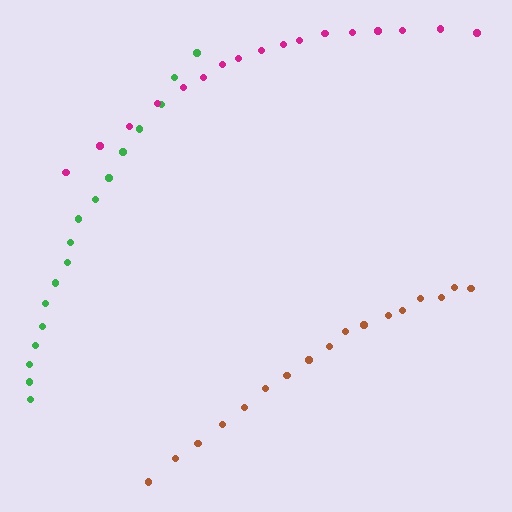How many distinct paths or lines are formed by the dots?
There are 3 distinct paths.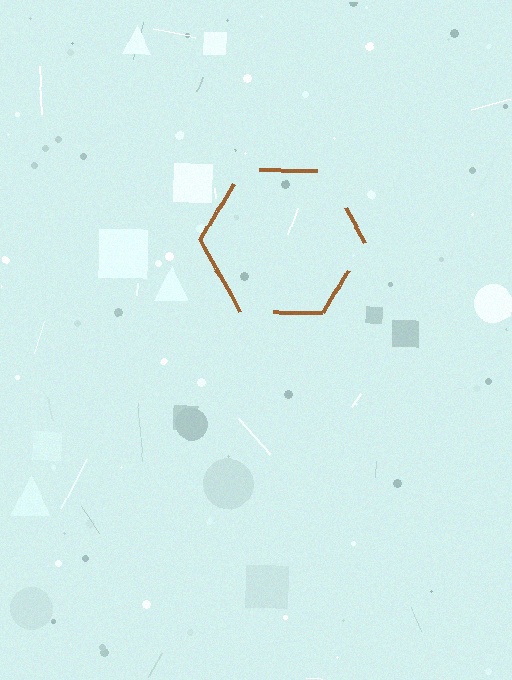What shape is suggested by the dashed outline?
The dashed outline suggests a hexagon.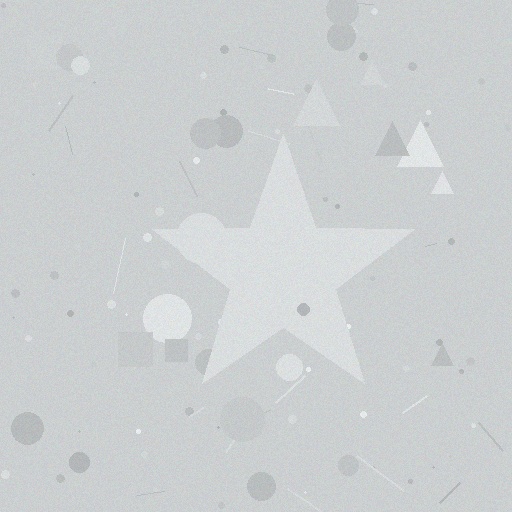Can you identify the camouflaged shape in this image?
The camouflaged shape is a star.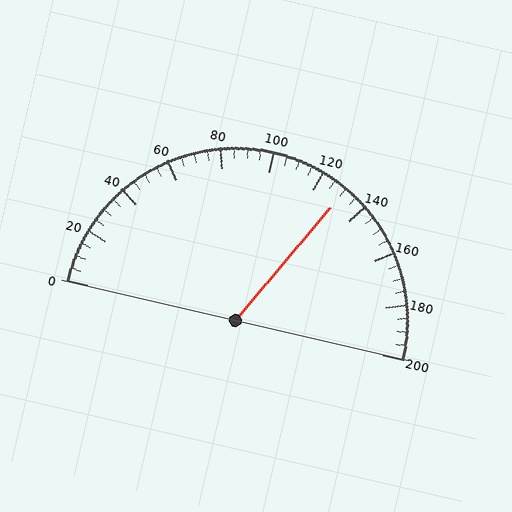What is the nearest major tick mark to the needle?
The nearest major tick mark is 120.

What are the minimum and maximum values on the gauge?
The gauge ranges from 0 to 200.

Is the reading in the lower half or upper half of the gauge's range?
The reading is in the upper half of the range (0 to 200).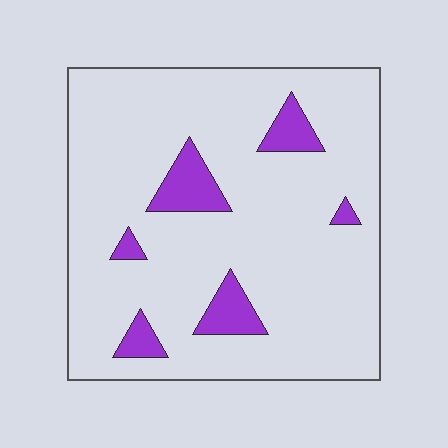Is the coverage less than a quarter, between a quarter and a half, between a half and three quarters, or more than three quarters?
Less than a quarter.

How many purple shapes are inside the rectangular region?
6.